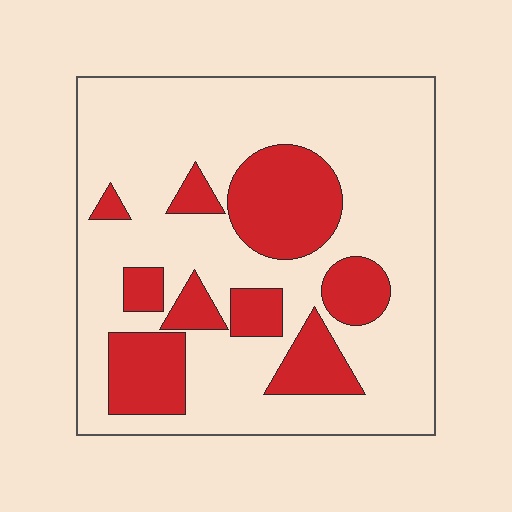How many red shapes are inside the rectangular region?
9.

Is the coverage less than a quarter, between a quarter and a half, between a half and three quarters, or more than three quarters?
Between a quarter and a half.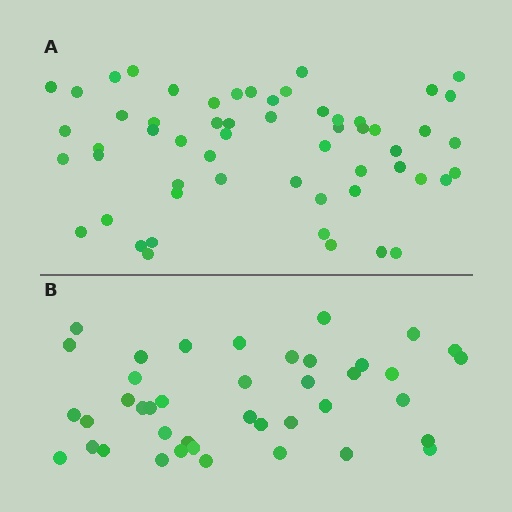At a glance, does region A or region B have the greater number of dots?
Region A (the top region) has more dots.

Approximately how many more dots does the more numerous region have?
Region A has approximately 15 more dots than region B.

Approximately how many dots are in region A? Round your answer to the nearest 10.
About 60 dots. (The exact count is 57, which rounds to 60.)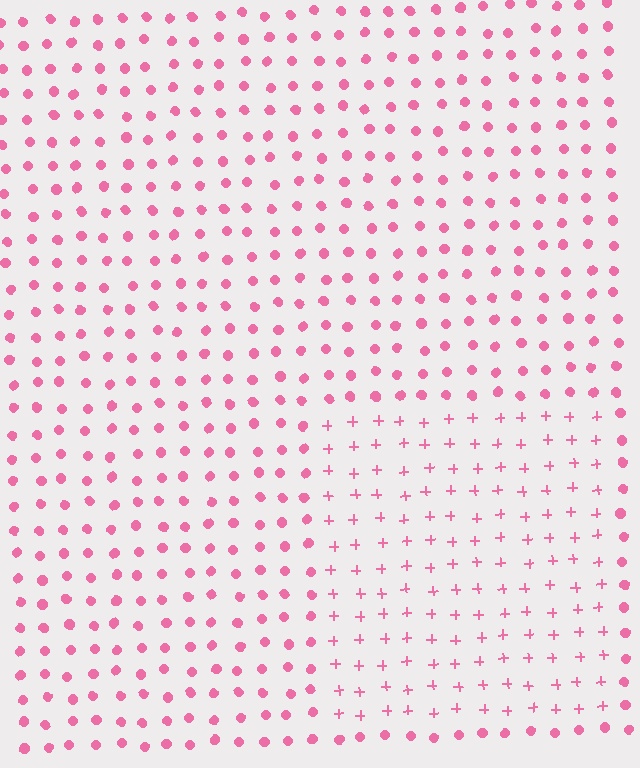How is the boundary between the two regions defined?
The boundary is defined by a change in element shape: plus signs inside vs. circles outside. All elements share the same color and spacing.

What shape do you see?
I see a rectangle.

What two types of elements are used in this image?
The image uses plus signs inside the rectangle region and circles outside it.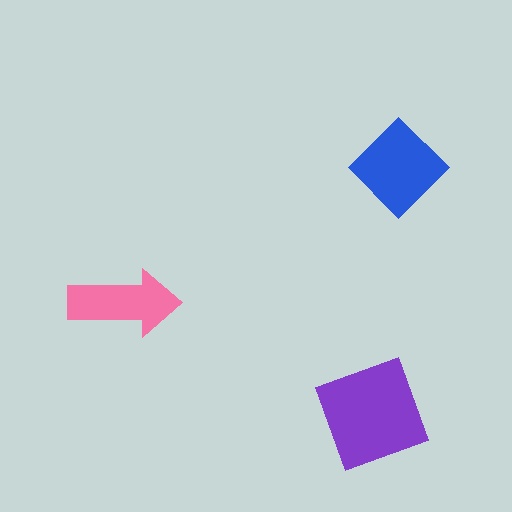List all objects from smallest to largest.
The pink arrow, the blue diamond, the purple square.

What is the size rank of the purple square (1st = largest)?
1st.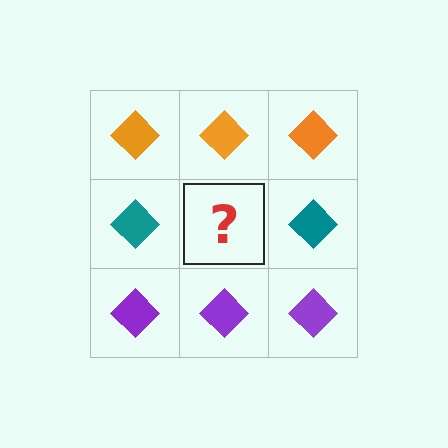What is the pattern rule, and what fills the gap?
The rule is that each row has a consistent color. The gap should be filled with a teal diamond.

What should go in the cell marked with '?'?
The missing cell should contain a teal diamond.